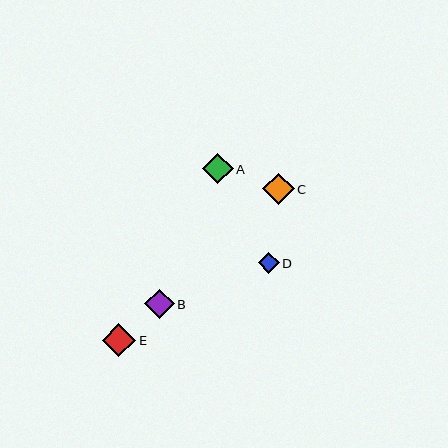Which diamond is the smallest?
Diamond D is the smallest with a size of approximately 21 pixels.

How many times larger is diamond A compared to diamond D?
Diamond A is approximately 1.4 times the size of diamond D.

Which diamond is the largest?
Diamond E is the largest with a size of approximately 33 pixels.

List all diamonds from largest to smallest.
From largest to smallest: E, C, A, B, D.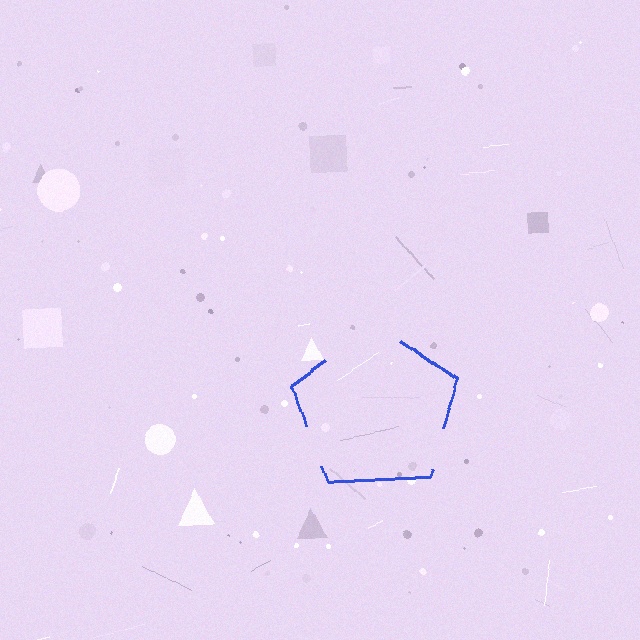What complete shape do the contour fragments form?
The contour fragments form a pentagon.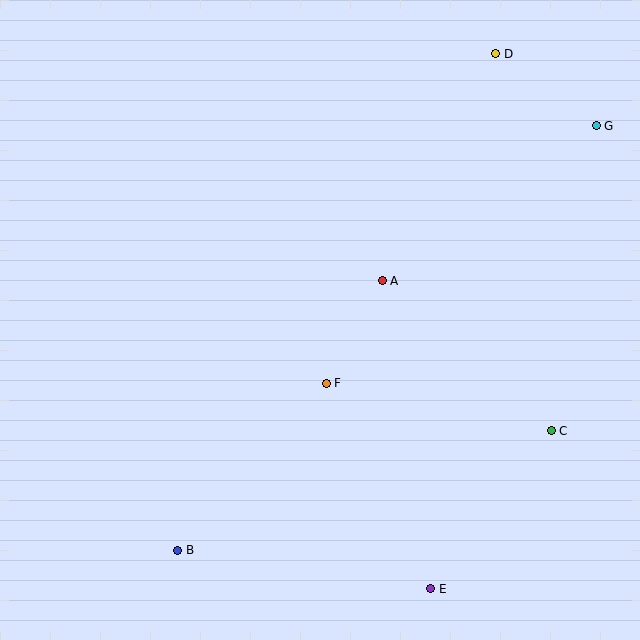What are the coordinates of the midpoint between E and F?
The midpoint between E and F is at (378, 486).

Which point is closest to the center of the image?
Point F at (326, 383) is closest to the center.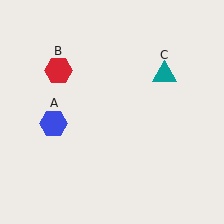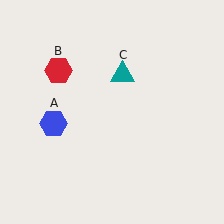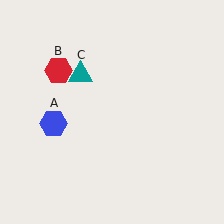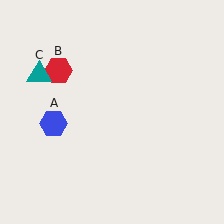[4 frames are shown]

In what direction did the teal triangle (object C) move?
The teal triangle (object C) moved left.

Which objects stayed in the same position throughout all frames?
Blue hexagon (object A) and red hexagon (object B) remained stationary.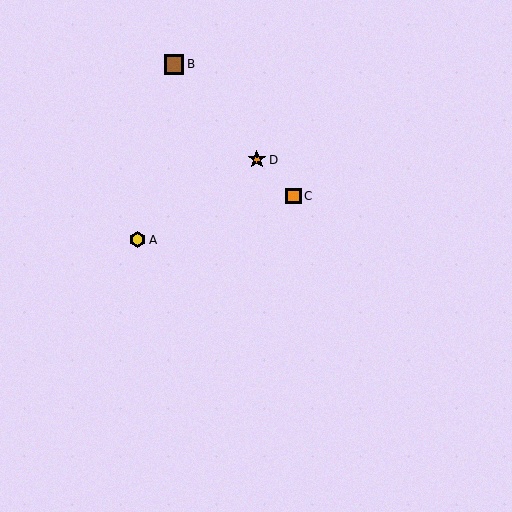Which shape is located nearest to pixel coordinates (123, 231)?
The yellow hexagon (labeled A) at (137, 240) is nearest to that location.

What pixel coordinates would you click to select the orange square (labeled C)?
Click at (293, 196) to select the orange square C.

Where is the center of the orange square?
The center of the orange square is at (293, 196).